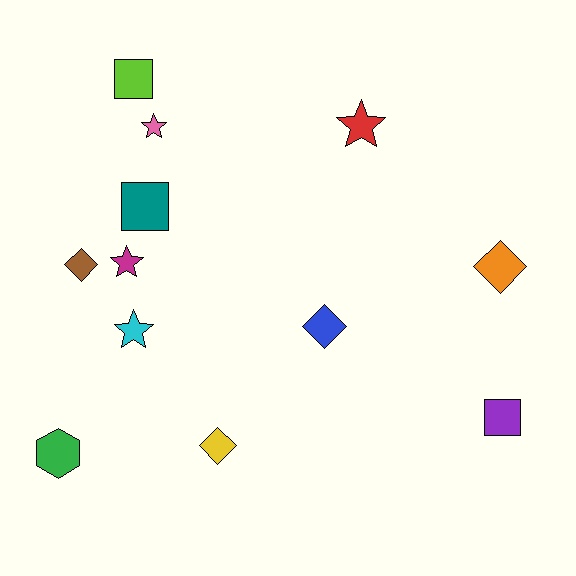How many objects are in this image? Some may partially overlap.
There are 12 objects.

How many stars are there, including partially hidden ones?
There are 4 stars.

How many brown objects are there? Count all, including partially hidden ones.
There is 1 brown object.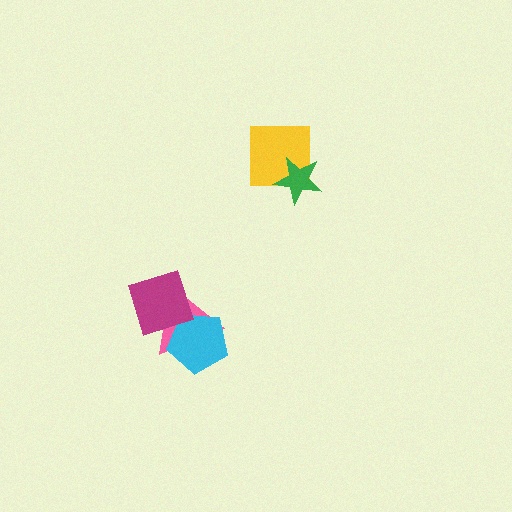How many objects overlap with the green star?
1 object overlaps with the green star.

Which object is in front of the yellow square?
The green star is in front of the yellow square.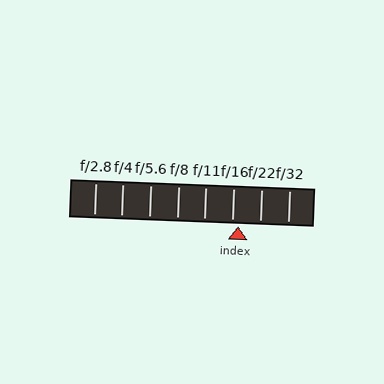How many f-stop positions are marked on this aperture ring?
There are 8 f-stop positions marked.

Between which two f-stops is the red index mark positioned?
The index mark is between f/16 and f/22.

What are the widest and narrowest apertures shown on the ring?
The widest aperture shown is f/2.8 and the narrowest is f/32.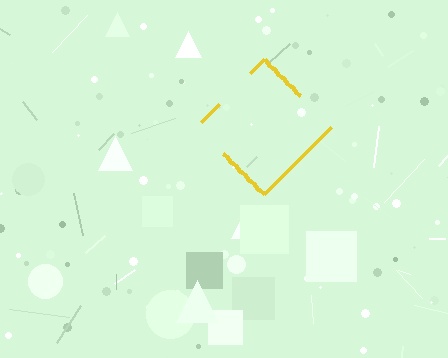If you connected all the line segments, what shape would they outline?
They would outline a diamond.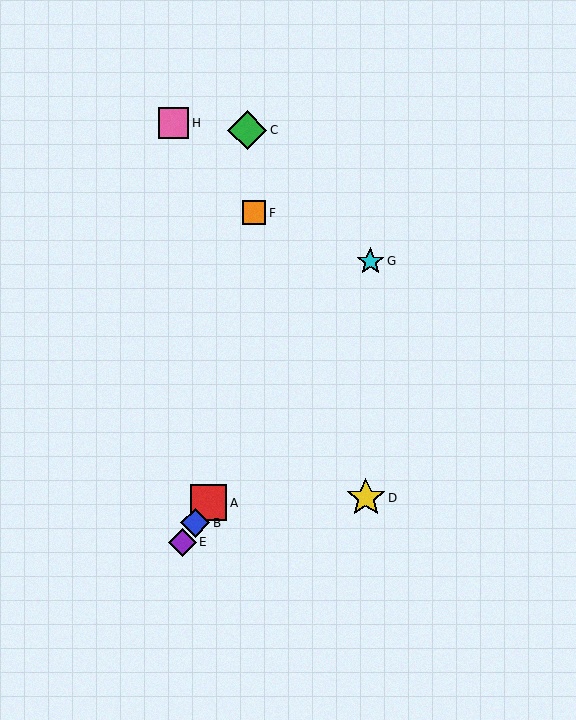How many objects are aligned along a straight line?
4 objects (A, B, E, G) are aligned along a straight line.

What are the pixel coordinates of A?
Object A is at (209, 503).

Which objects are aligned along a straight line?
Objects A, B, E, G are aligned along a straight line.